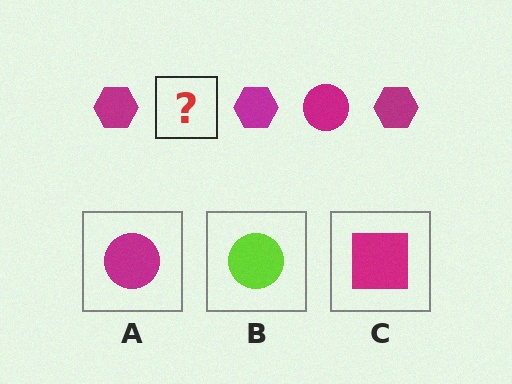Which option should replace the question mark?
Option A.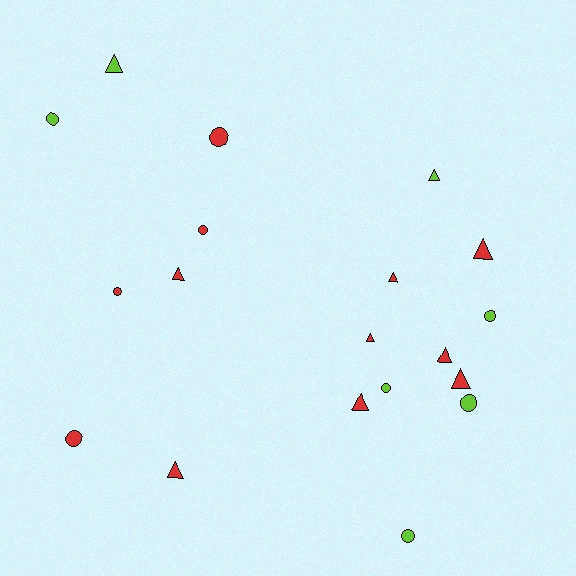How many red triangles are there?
There are 8 red triangles.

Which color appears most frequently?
Red, with 12 objects.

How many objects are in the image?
There are 19 objects.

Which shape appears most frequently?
Triangle, with 10 objects.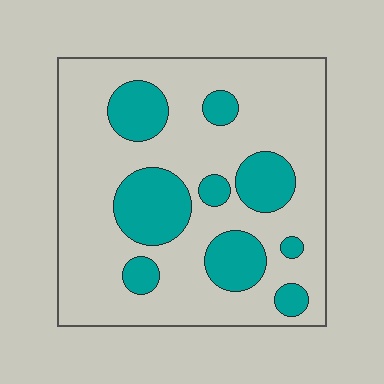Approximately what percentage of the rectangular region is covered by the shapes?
Approximately 25%.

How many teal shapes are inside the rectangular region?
9.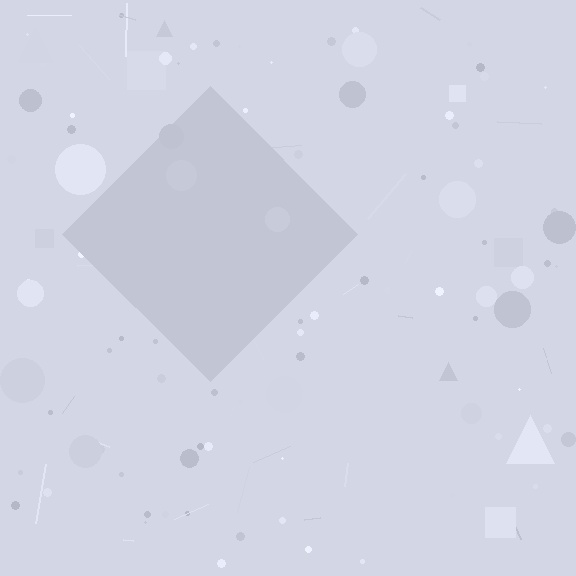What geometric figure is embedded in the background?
A diamond is embedded in the background.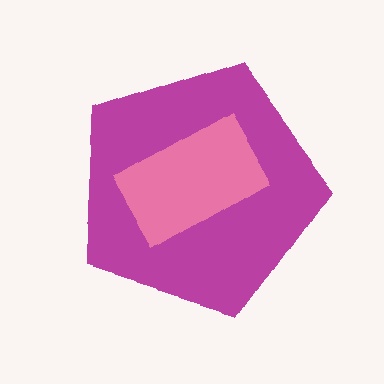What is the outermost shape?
The magenta pentagon.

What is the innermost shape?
The pink rectangle.